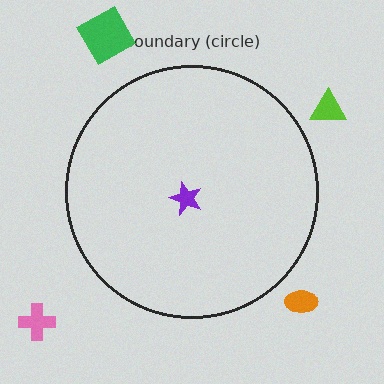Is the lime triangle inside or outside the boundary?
Outside.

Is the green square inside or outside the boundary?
Outside.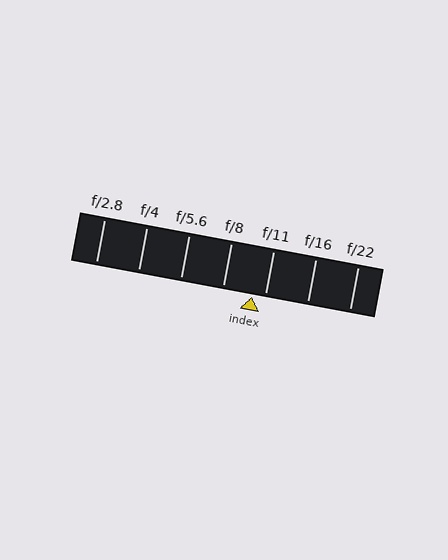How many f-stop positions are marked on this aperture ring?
There are 7 f-stop positions marked.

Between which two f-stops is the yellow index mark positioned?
The index mark is between f/8 and f/11.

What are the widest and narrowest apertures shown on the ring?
The widest aperture shown is f/2.8 and the narrowest is f/22.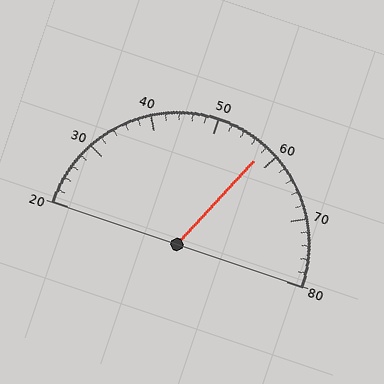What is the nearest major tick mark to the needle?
The nearest major tick mark is 60.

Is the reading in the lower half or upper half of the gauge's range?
The reading is in the upper half of the range (20 to 80).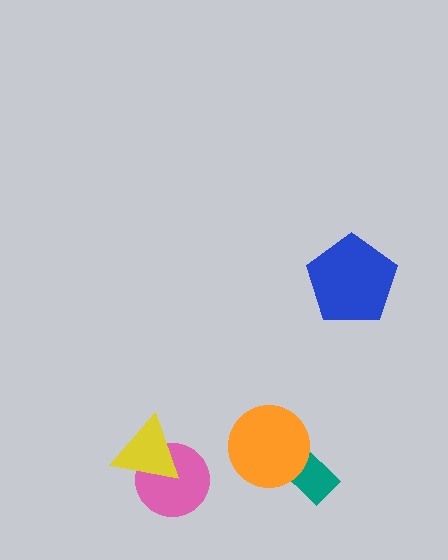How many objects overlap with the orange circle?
1 object overlaps with the orange circle.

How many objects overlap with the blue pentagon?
0 objects overlap with the blue pentagon.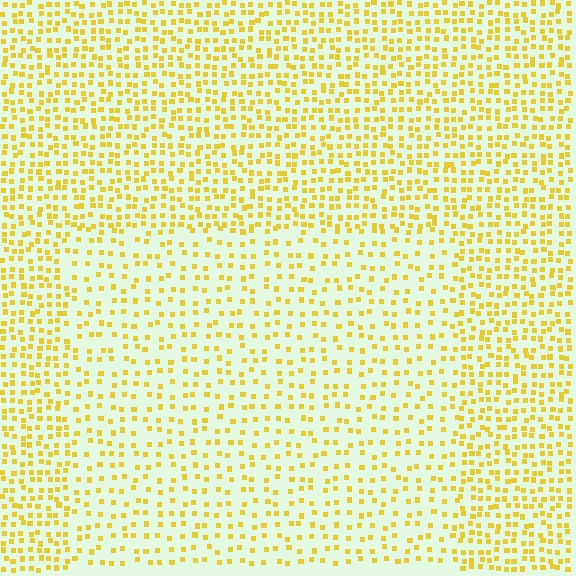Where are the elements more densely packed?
The elements are more densely packed outside the rectangle boundary.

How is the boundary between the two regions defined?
The boundary is defined by a change in element density (approximately 1.8x ratio). All elements are the same color, size, and shape.